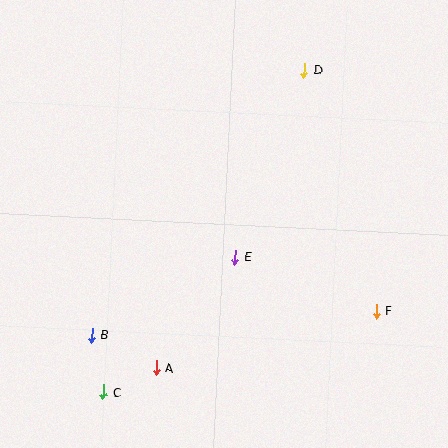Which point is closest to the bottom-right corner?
Point F is closest to the bottom-right corner.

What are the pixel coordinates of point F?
Point F is at (376, 311).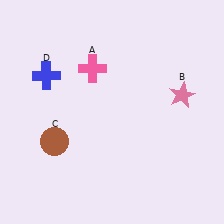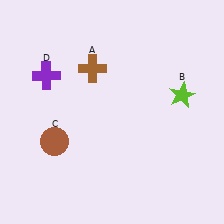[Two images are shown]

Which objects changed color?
A changed from pink to brown. B changed from pink to lime. D changed from blue to purple.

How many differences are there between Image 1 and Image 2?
There are 3 differences between the two images.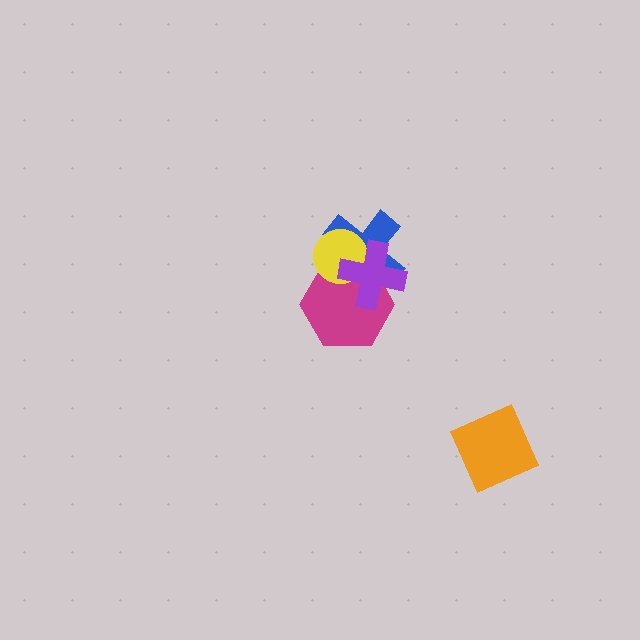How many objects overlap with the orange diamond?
0 objects overlap with the orange diamond.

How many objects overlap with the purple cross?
3 objects overlap with the purple cross.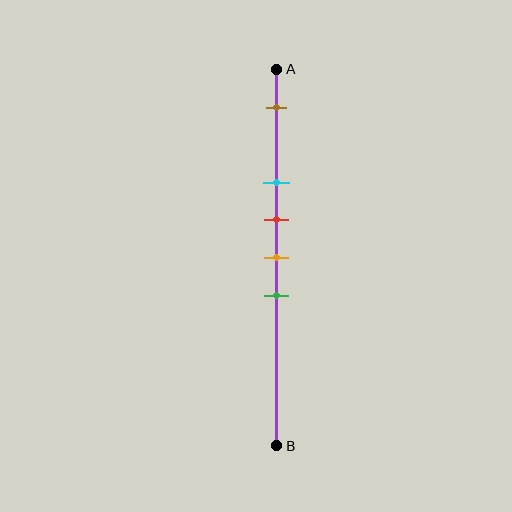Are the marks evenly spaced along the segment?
No, the marks are not evenly spaced.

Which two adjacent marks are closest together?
The red and orange marks are the closest adjacent pair.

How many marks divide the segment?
There are 5 marks dividing the segment.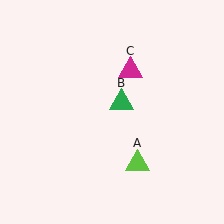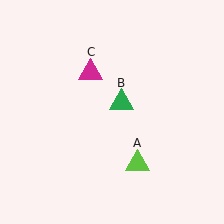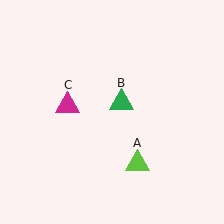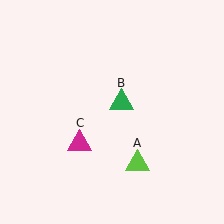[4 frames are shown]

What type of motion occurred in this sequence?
The magenta triangle (object C) rotated counterclockwise around the center of the scene.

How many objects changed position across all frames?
1 object changed position: magenta triangle (object C).